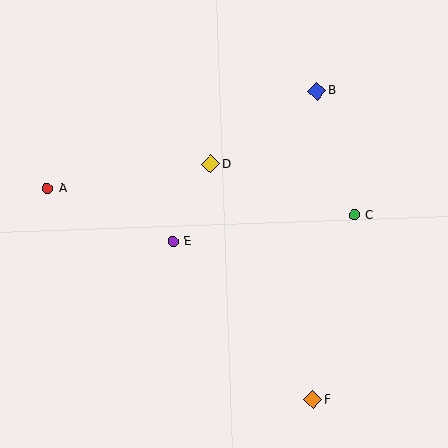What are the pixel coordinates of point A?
Point A is at (47, 188).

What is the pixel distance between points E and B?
The distance between E and B is 208 pixels.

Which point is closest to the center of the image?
Point E at (173, 241) is closest to the center.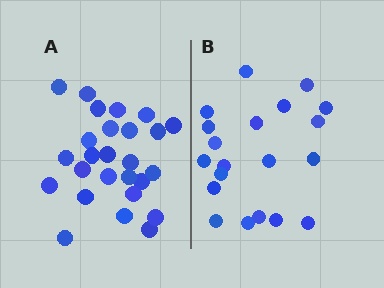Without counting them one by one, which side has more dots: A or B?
Region A (the left region) has more dots.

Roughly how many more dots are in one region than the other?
Region A has about 6 more dots than region B.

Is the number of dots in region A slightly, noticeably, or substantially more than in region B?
Region A has noticeably more, but not dramatically so. The ratio is roughly 1.3 to 1.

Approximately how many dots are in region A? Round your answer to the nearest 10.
About 30 dots. (The exact count is 26, which rounds to 30.)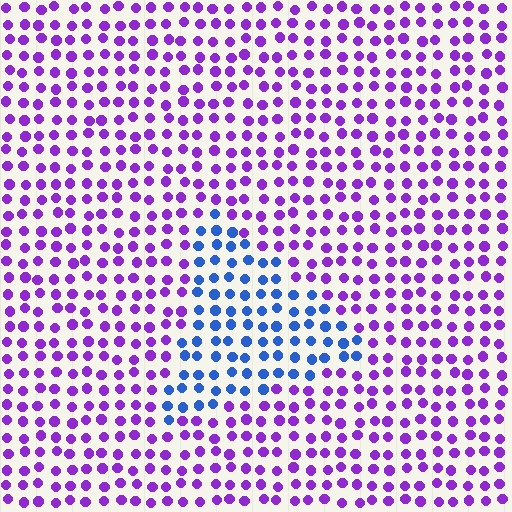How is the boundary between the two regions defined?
The boundary is defined purely by a slight shift in hue (about 57 degrees). Spacing, size, and orientation are identical on both sides.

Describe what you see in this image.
The image is filled with small purple elements in a uniform arrangement. A triangle-shaped region is visible where the elements are tinted to a slightly different hue, forming a subtle color boundary.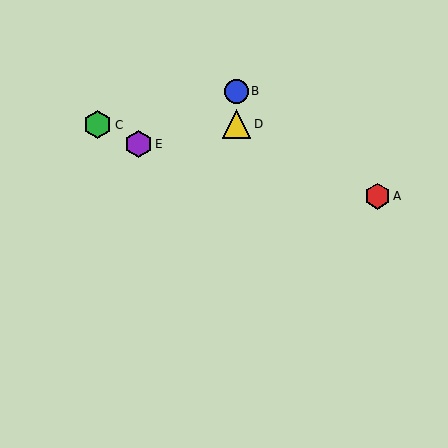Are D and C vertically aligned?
No, D is at x≈236 and C is at x≈98.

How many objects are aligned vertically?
2 objects (B, D) are aligned vertically.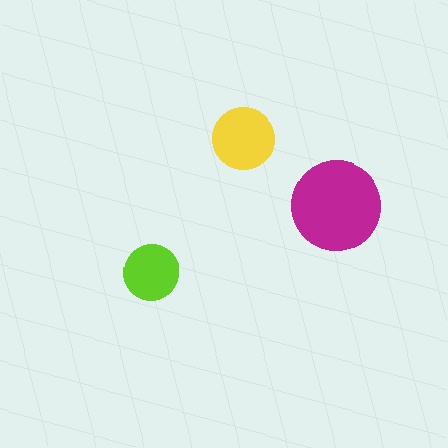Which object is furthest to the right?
The magenta circle is rightmost.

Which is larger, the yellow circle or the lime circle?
The yellow one.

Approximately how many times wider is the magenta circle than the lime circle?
About 1.5 times wider.